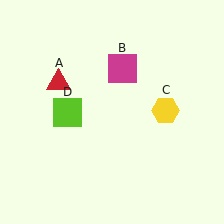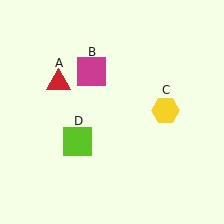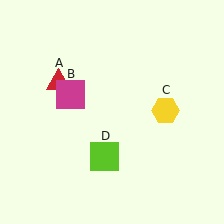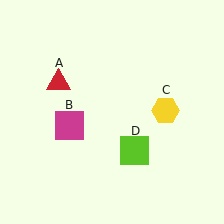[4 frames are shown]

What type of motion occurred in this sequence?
The magenta square (object B), lime square (object D) rotated counterclockwise around the center of the scene.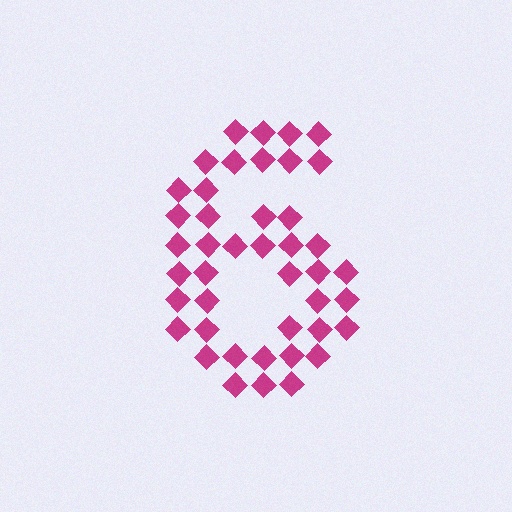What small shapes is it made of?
It is made of small diamonds.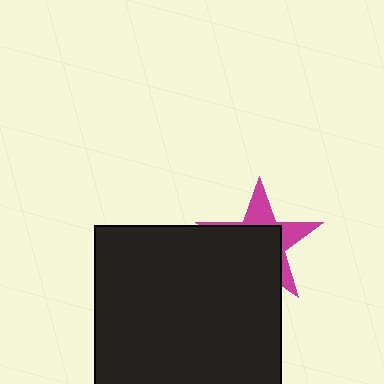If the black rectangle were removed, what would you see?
You would see the complete magenta star.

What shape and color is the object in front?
The object in front is a black rectangle.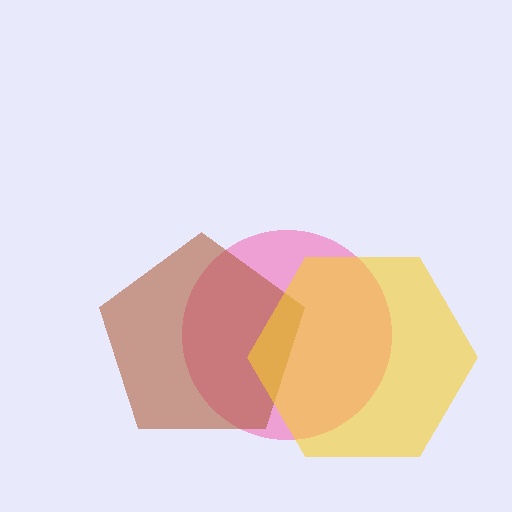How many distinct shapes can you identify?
There are 3 distinct shapes: a pink circle, a brown pentagon, a yellow hexagon.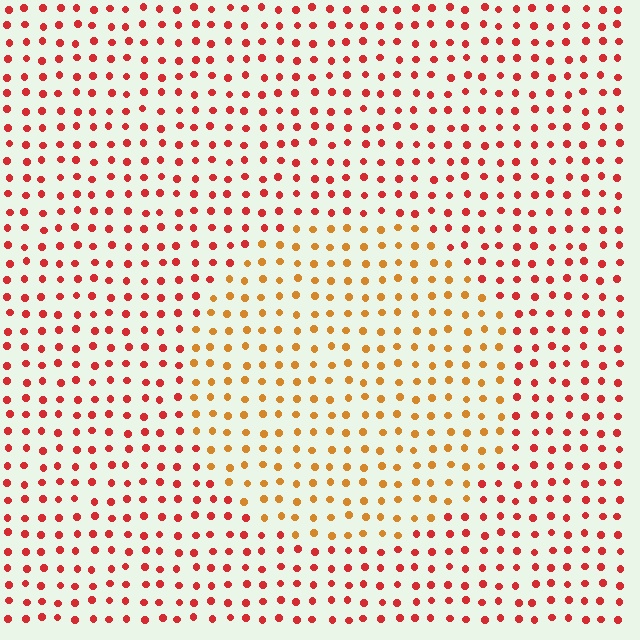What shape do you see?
I see a circle.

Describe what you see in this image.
The image is filled with small red elements in a uniform arrangement. A circle-shaped region is visible where the elements are tinted to a slightly different hue, forming a subtle color boundary.